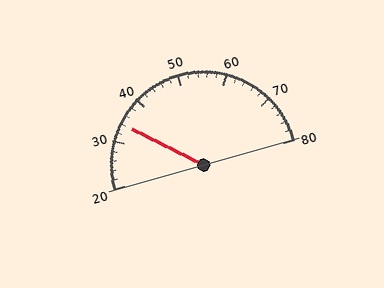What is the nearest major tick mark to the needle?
The nearest major tick mark is 30.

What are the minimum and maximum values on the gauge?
The gauge ranges from 20 to 80.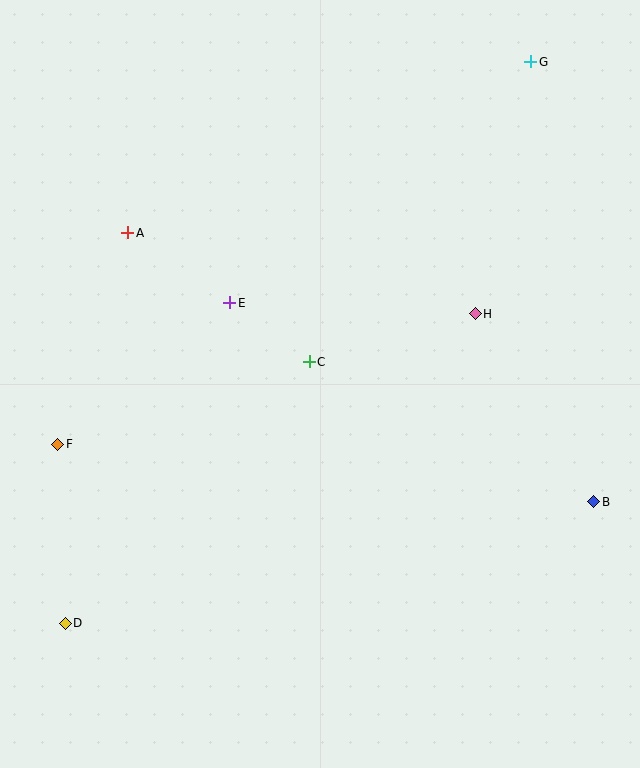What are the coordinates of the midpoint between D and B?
The midpoint between D and B is at (330, 562).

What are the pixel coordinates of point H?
Point H is at (475, 314).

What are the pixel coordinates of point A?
Point A is at (128, 233).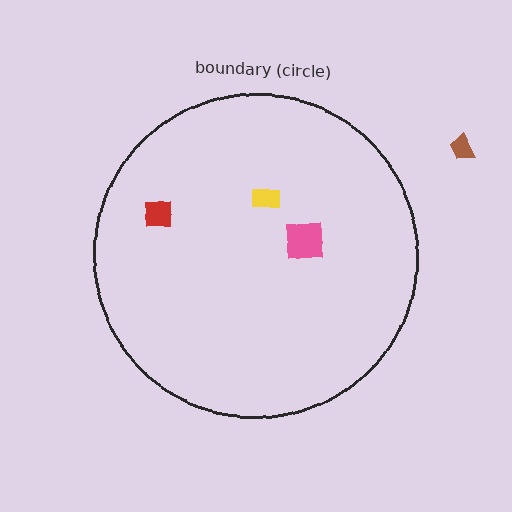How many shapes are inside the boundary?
3 inside, 1 outside.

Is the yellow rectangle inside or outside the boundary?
Inside.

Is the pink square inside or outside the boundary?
Inside.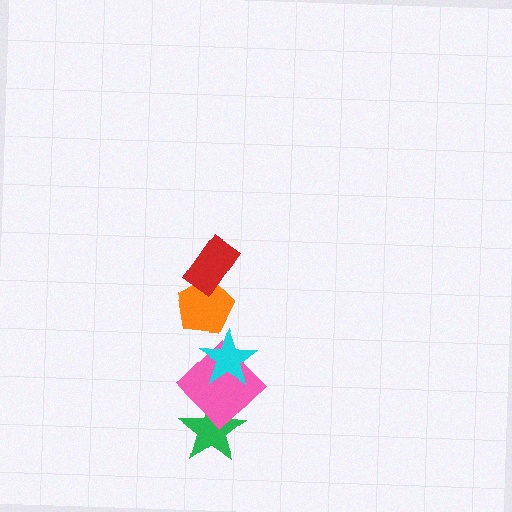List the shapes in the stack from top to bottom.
From top to bottom: the red rectangle, the orange pentagon, the cyan star, the pink diamond, the green star.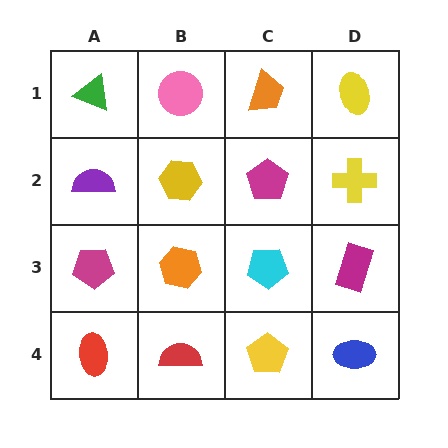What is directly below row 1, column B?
A yellow hexagon.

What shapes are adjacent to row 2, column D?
A yellow ellipse (row 1, column D), a magenta rectangle (row 3, column D), a magenta pentagon (row 2, column C).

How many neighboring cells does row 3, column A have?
3.